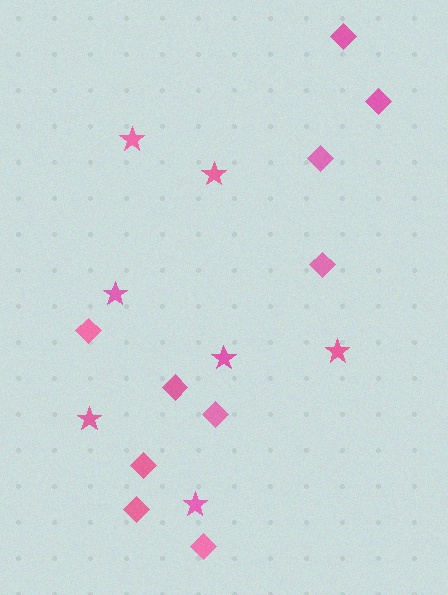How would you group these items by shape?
There are 2 groups: one group of diamonds (10) and one group of stars (7).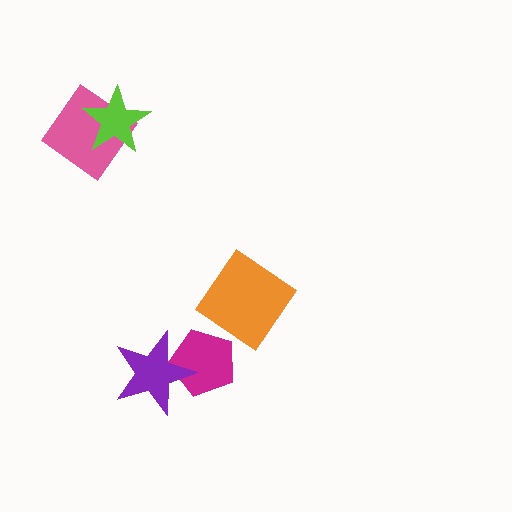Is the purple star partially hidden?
No, no other shape covers it.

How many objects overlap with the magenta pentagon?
1 object overlaps with the magenta pentagon.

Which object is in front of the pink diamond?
The lime star is in front of the pink diamond.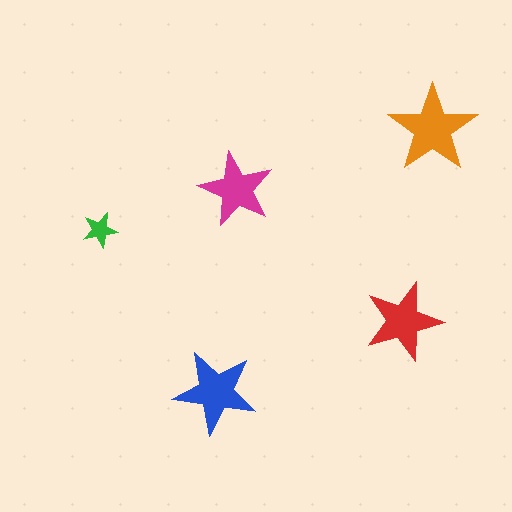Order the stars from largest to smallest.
the orange one, the blue one, the red one, the magenta one, the green one.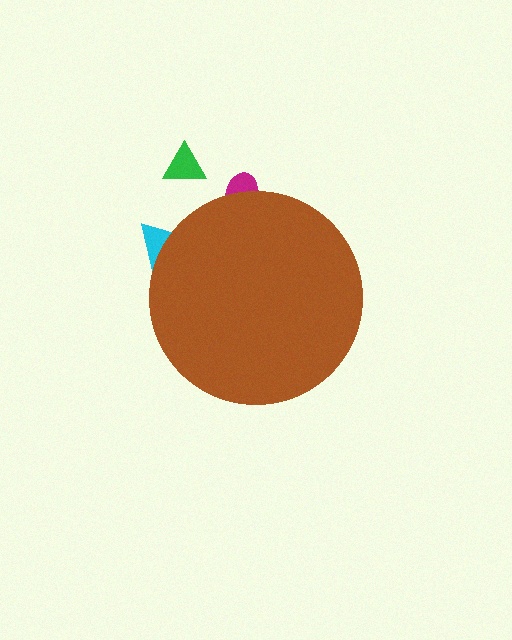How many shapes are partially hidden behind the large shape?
2 shapes are partially hidden.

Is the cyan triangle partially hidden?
Yes, the cyan triangle is partially hidden behind the brown circle.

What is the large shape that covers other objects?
A brown circle.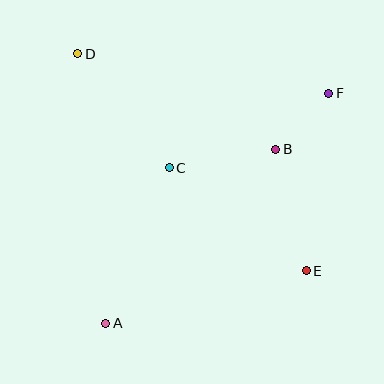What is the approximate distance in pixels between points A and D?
The distance between A and D is approximately 271 pixels.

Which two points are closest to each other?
Points B and F are closest to each other.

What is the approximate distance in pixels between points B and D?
The distance between B and D is approximately 220 pixels.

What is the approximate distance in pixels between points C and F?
The distance between C and F is approximately 176 pixels.